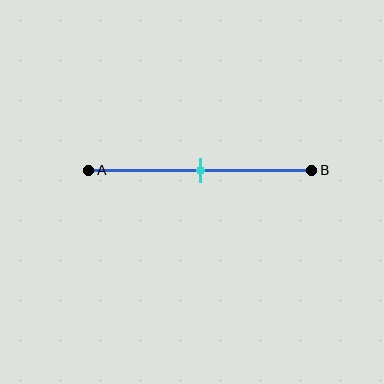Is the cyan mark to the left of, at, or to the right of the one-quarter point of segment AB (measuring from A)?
The cyan mark is to the right of the one-quarter point of segment AB.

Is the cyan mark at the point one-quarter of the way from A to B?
No, the mark is at about 50% from A, not at the 25% one-quarter point.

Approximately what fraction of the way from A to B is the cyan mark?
The cyan mark is approximately 50% of the way from A to B.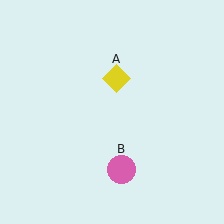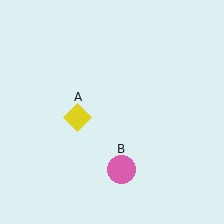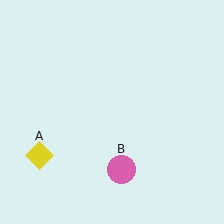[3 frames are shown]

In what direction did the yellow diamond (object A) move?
The yellow diamond (object A) moved down and to the left.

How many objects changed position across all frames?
1 object changed position: yellow diamond (object A).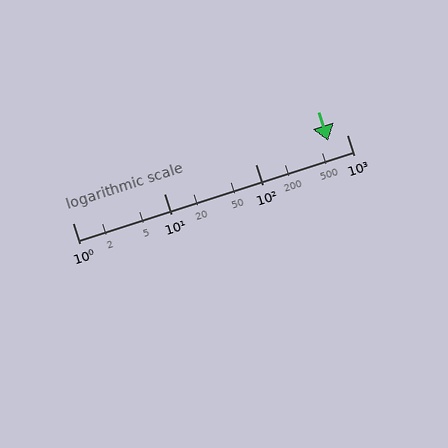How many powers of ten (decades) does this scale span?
The scale spans 3 decades, from 1 to 1000.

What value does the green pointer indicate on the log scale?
The pointer indicates approximately 620.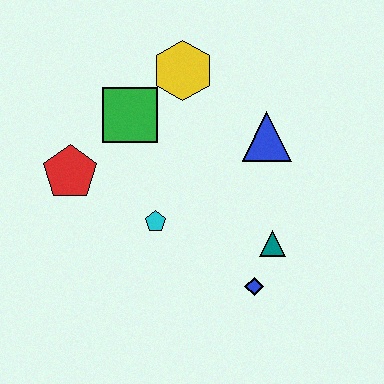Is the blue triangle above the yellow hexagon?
No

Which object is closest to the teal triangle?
The blue diamond is closest to the teal triangle.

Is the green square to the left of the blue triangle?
Yes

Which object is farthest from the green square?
The blue diamond is farthest from the green square.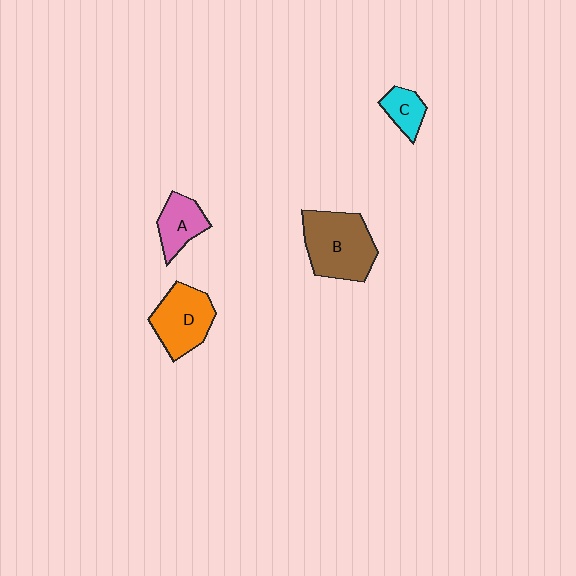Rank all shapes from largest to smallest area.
From largest to smallest: B (brown), D (orange), A (pink), C (cyan).